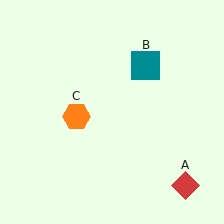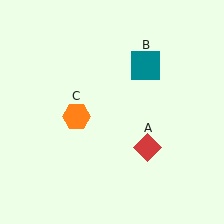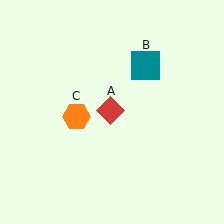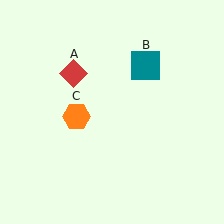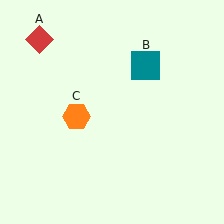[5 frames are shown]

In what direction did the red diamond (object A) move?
The red diamond (object A) moved up and to the left.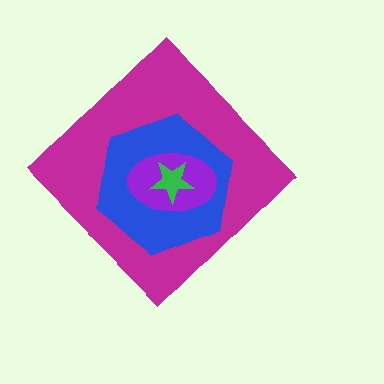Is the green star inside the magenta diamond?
Yes.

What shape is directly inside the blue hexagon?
The purple ellipse.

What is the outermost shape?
The magenta diamond.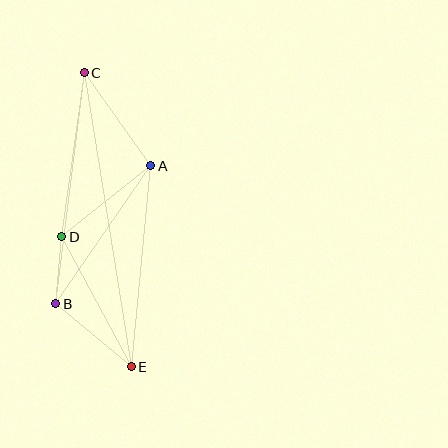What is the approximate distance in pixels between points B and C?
The distance between B and C is approximately 232 pixels.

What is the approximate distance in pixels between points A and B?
The distance between A and B is approximately 167 pixels.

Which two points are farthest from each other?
Points C and E are farthest from each other.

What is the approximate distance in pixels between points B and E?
The distance between B and E is approximately 98 pixels.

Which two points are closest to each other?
Points B and D are closest to each other.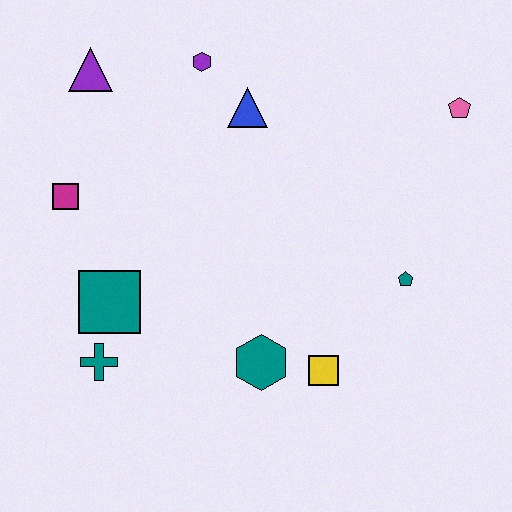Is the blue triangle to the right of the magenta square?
Yes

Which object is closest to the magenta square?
The teal square is closest to the magenta square.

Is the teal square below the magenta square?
Yes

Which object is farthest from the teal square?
The pink pentagon is farthest from the teal square.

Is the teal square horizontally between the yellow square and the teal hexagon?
No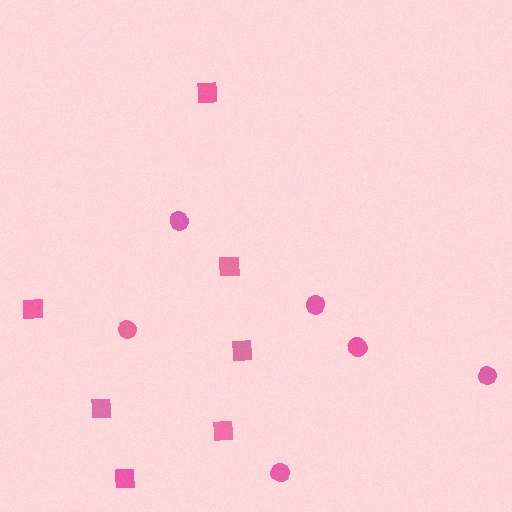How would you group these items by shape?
There are 2 groups: one group of squares (7) and one group of circles (6).